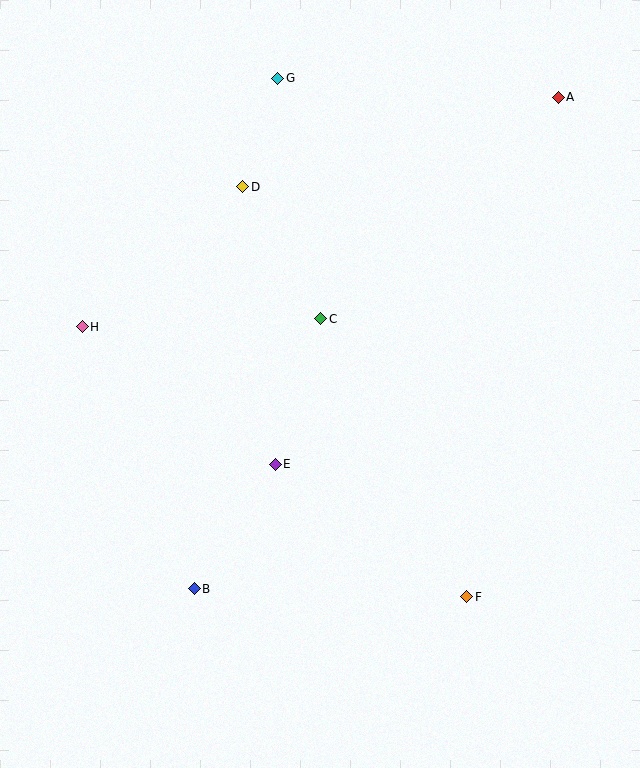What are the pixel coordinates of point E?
Point E is at (275, 464).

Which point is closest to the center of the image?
Point C at (321, 319) is closest to the center.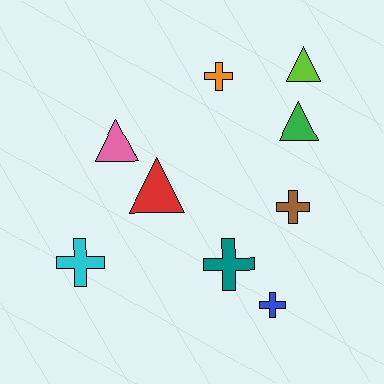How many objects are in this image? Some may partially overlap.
There are 9 objects.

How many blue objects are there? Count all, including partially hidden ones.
There is 1 blue object.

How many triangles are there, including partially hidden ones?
There are 4 triangles.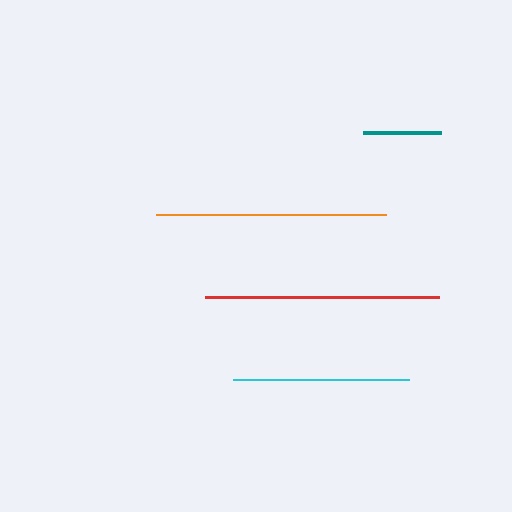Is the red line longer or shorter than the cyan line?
The red line is longer than the cyan line.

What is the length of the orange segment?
The orange segment is approximately 229 pixels long.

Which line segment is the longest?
The red line is the longest at approximately 235 pixels.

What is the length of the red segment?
The red segment is approximately 235 pixels long.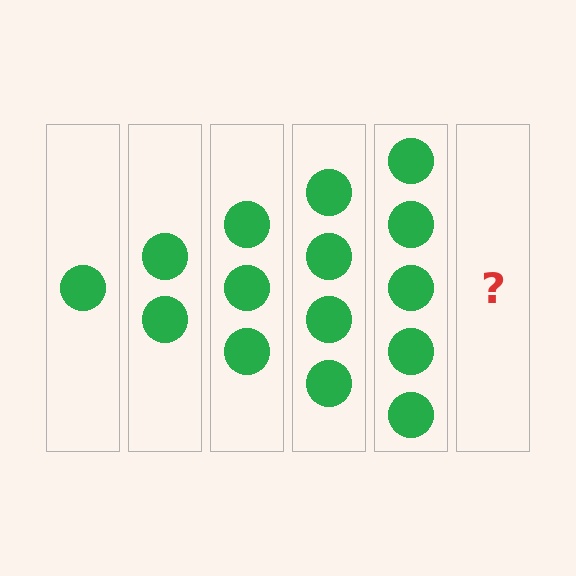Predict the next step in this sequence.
The next step is 6 circles.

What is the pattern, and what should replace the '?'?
The pattern is that each step adds one more circle. The '?' should be 6 circles.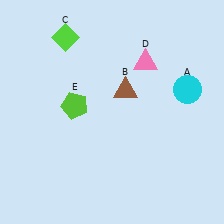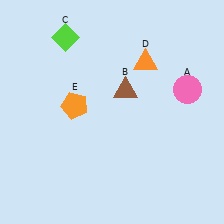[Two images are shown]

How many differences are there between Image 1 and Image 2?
There are 3 differences between the two images.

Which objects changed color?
A changed from cyan to pink. D changed from pink to orange. E changed from lime to orange.